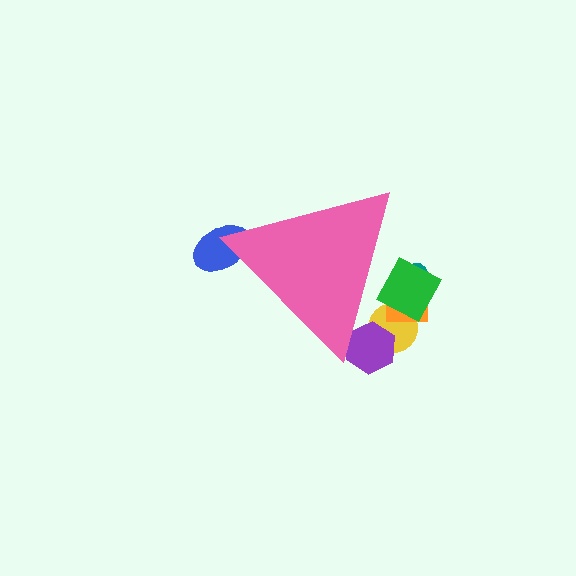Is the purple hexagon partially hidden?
Yes, the purple hexagon is partially hidden behind the pink triangle.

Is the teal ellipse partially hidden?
Yes, the teal ellipse is partially hidden behind the pink triangle.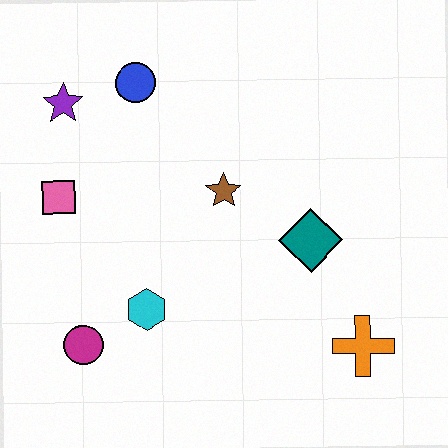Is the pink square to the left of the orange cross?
Yes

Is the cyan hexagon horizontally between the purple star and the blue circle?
No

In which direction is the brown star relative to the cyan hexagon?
The brown star is above the cyan hexagon.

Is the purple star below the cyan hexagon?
No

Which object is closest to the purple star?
The blue circle is closest to the purple star.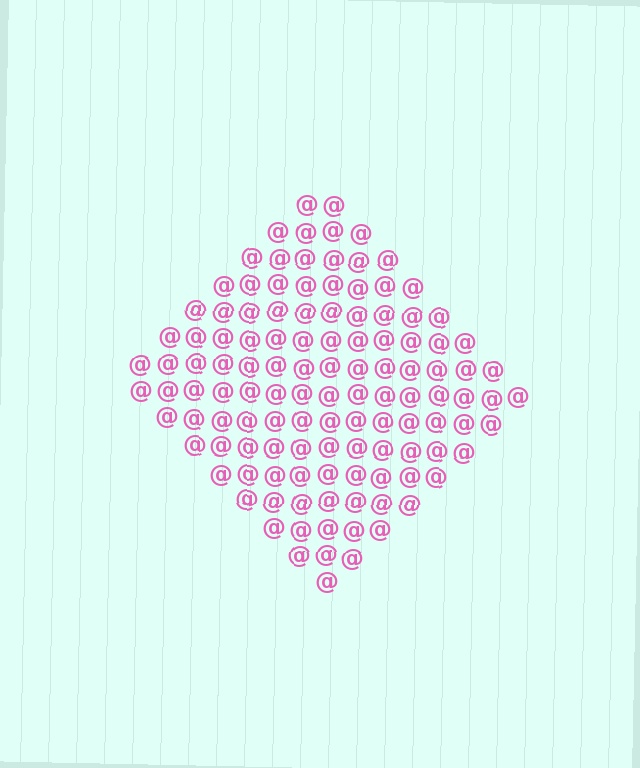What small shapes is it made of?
It is made of small at signs.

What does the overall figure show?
The overall figure shows a diamond.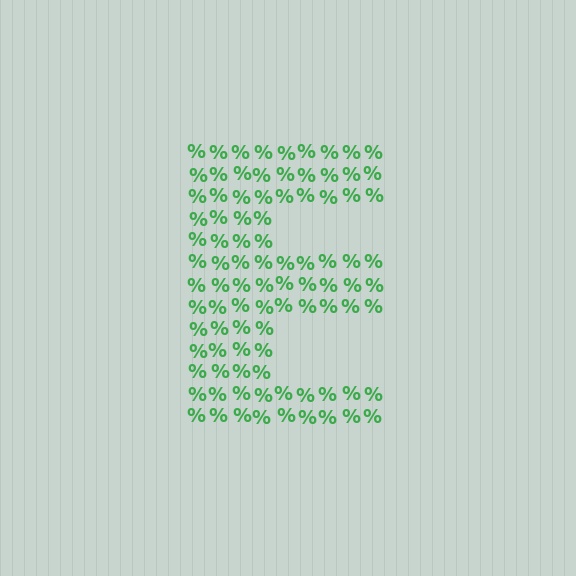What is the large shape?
The large shape is the letter E.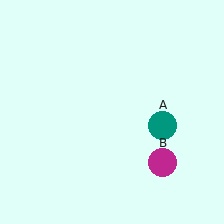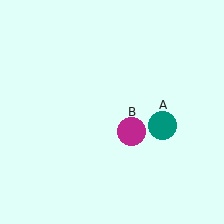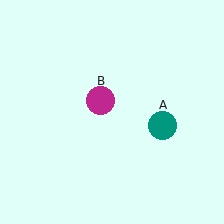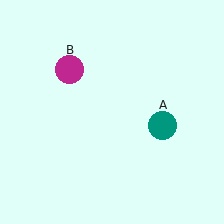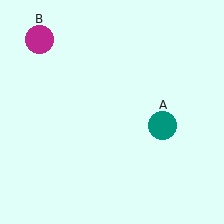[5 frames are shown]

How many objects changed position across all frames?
1 object changed position: magenta circle (object B).